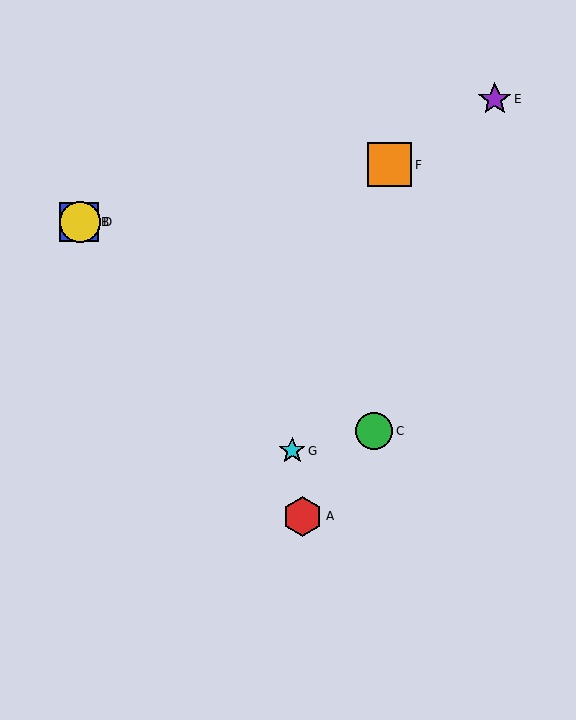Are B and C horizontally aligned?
No, B is at y≈222 and C is at y≈431.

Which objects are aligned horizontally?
Objects B, D are aligned horizontally.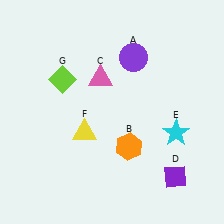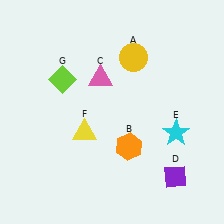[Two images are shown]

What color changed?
The circle (A) changed from purple in Image 1 to yellow in Image 2.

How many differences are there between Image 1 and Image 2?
There is 1 difference between the two images.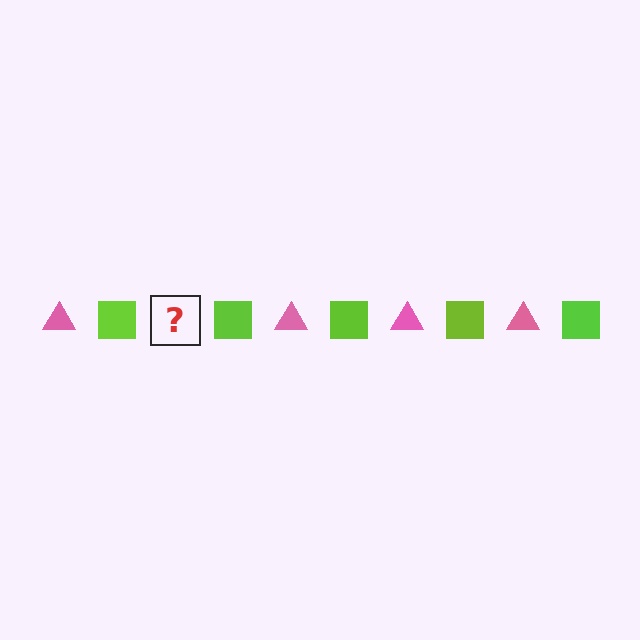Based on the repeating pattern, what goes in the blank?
The blank should be a pink triangle.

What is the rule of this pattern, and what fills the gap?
The rule is that the pattern alternates between pink triangle and lime square. The gap should be filled with a pink triangle.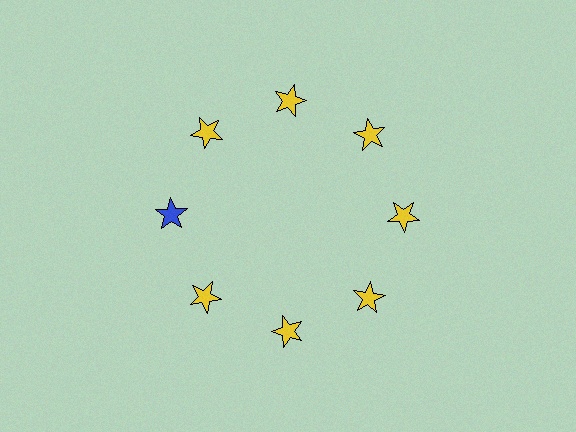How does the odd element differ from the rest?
It has a different color: blue instead of yellow.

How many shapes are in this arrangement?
There are 8 shapes arranged in a ring pattern.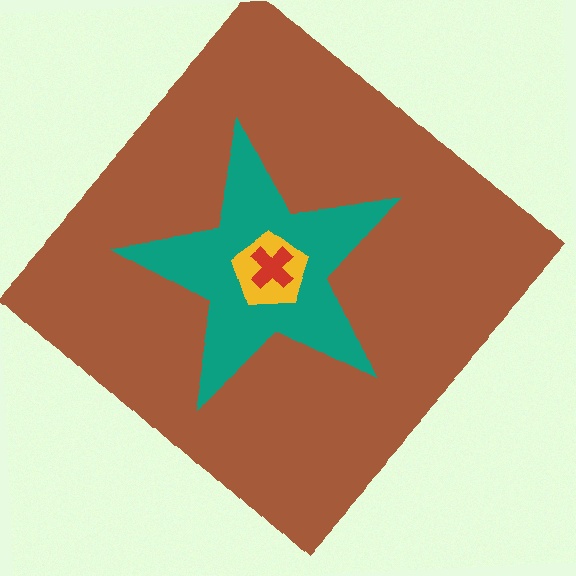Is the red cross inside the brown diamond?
Yes.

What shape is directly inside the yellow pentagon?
The red cross.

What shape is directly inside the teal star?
The yellow pentagon.